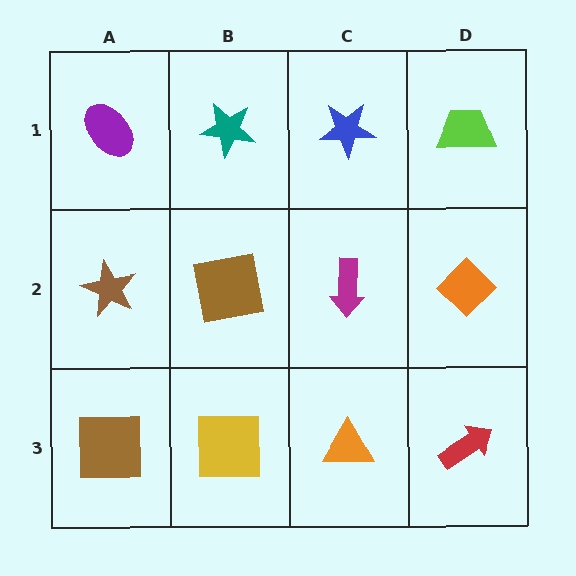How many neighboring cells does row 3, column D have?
2.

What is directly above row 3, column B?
A brown square.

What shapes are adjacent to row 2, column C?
A blue star (row 1, column C), an orange triangle (row 3, column C), a brown square (row 2, column B), an orange diamond (row 2, column D).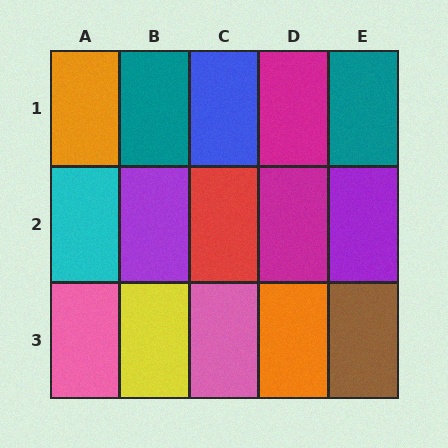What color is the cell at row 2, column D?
Magenta.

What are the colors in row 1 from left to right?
Orange, teal, blue, magenta, teal.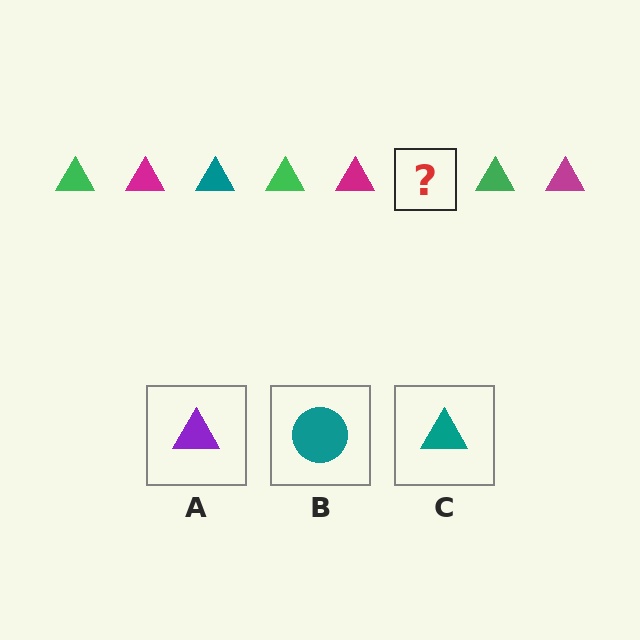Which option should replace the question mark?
Option C.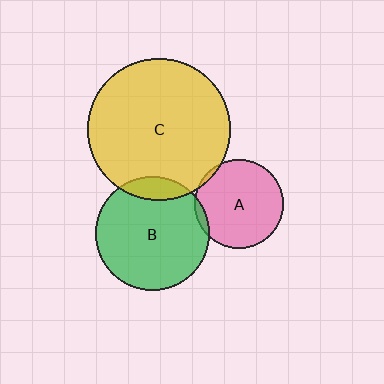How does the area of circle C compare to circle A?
Approximately 2.5 times.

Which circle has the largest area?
Circle C (yellow).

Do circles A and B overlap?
Yes.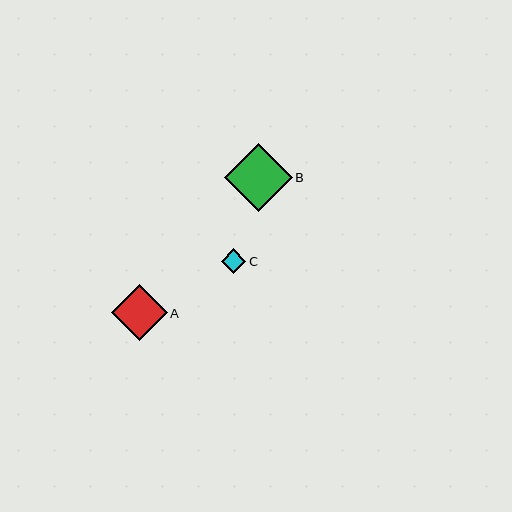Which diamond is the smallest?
Diamond C is the smallest with a size of approximately 25 pixels.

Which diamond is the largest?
Diamond B is the largest with a size of approximately 68 pixels.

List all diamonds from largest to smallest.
From largest to smallest: B, A, C.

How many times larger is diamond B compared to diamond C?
Diamond B is approximately 2.7 times the size of diamond C.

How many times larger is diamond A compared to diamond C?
Diamond A is approximately 2.3 times the size of diamond C.